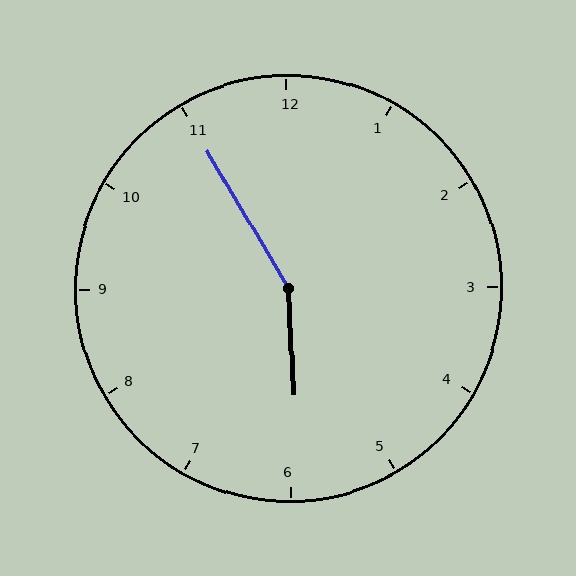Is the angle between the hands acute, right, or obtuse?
It is obtuse.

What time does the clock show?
5:55.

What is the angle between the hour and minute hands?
Approximately 152 degrees.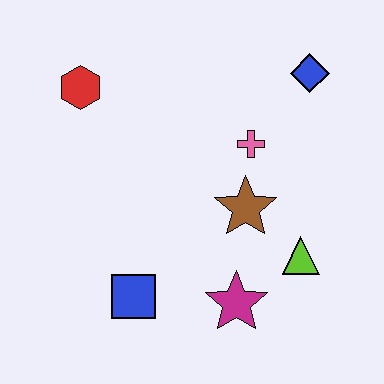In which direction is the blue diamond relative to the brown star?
The blue diamond is above the brown star.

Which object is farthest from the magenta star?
The red hexagon is farthest from the magenta star.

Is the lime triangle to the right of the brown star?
Yes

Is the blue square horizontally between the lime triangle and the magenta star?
No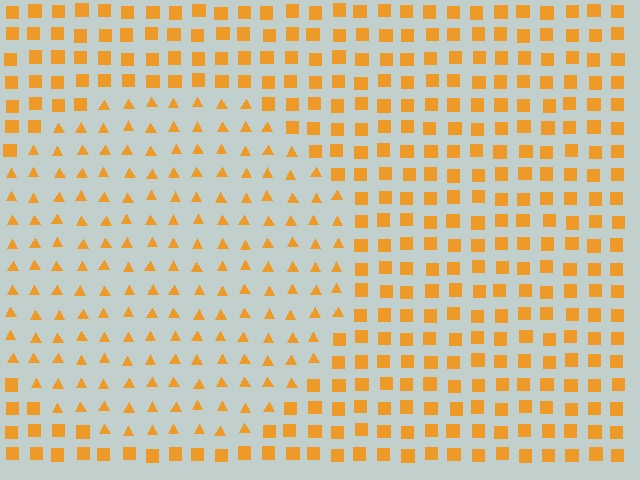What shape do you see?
I see a circle.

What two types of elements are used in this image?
The image uses triangles inside the circle region and squares outside it.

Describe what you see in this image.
The image is filled with small orange elements arranged in a uniform grid. A circle-shaped region contains triangles, while the surrounding area contains squares. The boundary is defined purely by the change in element shape.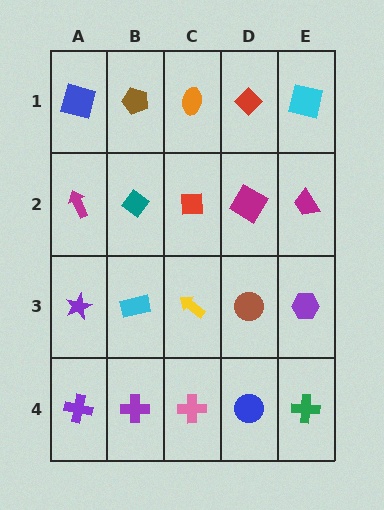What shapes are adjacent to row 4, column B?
A cyan rectangle (row 3, column B), a purple cross (row 4, column A), a pink cross (row 4, column C).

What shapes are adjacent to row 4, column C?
A yellow arrow (row 3, column C), a purple cross (row 4, column B), a blue circle (row 4, column D).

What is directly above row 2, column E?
A cyan square.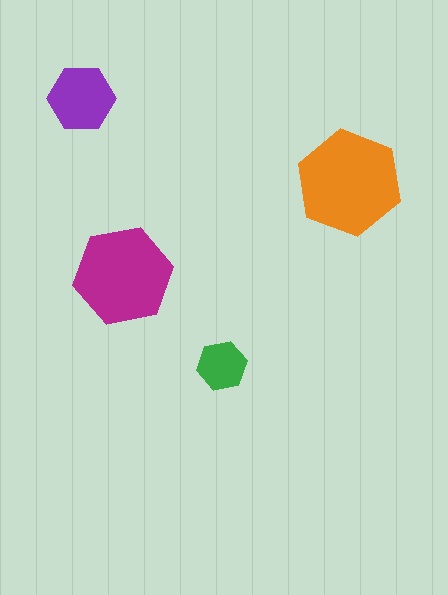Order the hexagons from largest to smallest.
the orange one, the magenta one, the purple one, the green one.